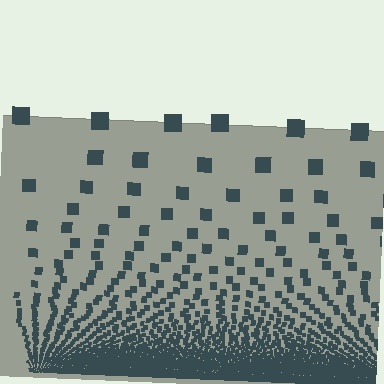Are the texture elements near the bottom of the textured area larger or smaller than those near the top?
Smaller. The gradient is inverted — elements near the bottom are smaller and denser.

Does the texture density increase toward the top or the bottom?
Density increases toward the bottom.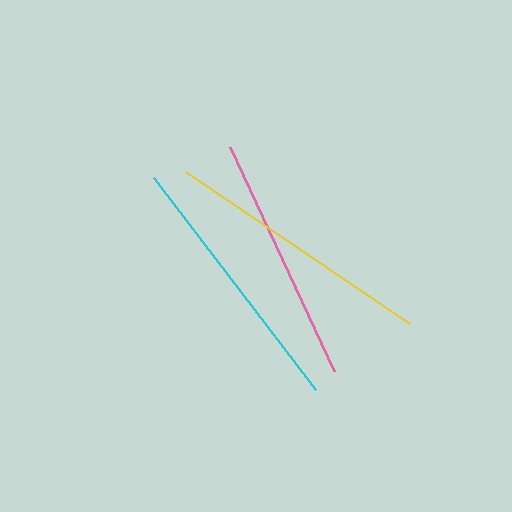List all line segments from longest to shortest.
From longest to shortest: yellow, cyan, pink.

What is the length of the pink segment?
The pink segment is approximately 247 pixels long.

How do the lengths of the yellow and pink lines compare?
The yellow and pink lines are approximately the same length.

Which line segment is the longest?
The yellow line is the longest at approximately 271 pixels.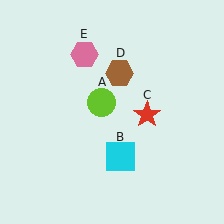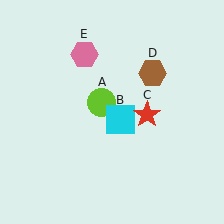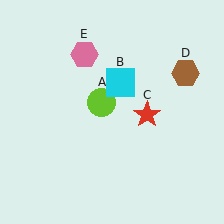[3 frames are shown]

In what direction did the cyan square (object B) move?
The cyan square (object B) moved up.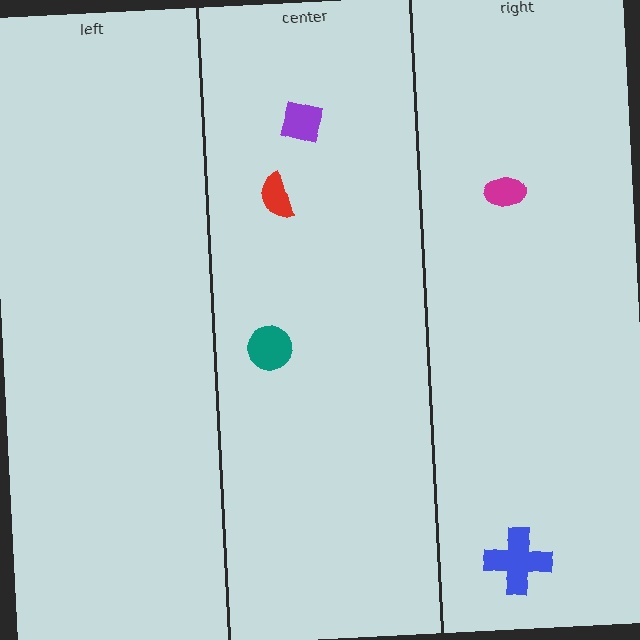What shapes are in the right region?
The blue cross, the magenta ellipse.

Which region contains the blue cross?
The right region.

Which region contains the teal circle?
The center region.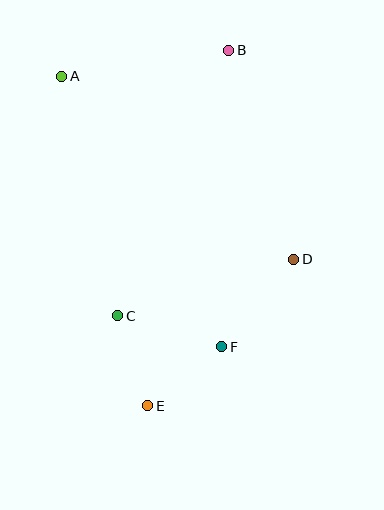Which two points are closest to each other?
Points E and F are closest to each other.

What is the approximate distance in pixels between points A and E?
The distance between A and E is approximately 341 pixels.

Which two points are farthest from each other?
Points B and E are farthest from each other.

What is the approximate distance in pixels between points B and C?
The distance between B and C is approximately 288 pixels.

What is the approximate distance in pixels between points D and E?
The distance between D and E is approximately 206 pixels.